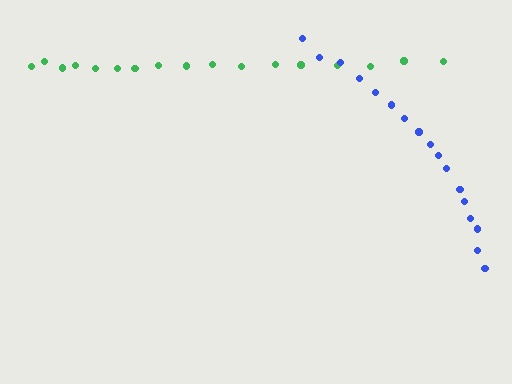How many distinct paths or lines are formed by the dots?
There are 2 distinct paths.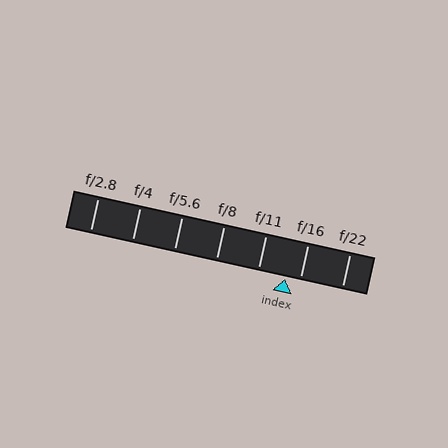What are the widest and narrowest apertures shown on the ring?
The widest aperture shown is f/2.8 and the narrowest is f/22.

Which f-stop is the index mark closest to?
The index mark is closest to f/16.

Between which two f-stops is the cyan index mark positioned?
The index mark is between f/11 and f/16.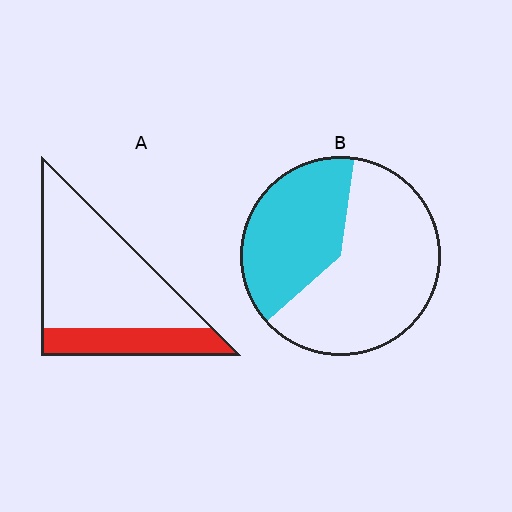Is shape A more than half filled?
No.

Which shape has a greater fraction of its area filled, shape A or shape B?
Shape B.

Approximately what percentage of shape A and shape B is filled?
A is approximately 25% and B is approximately 40%.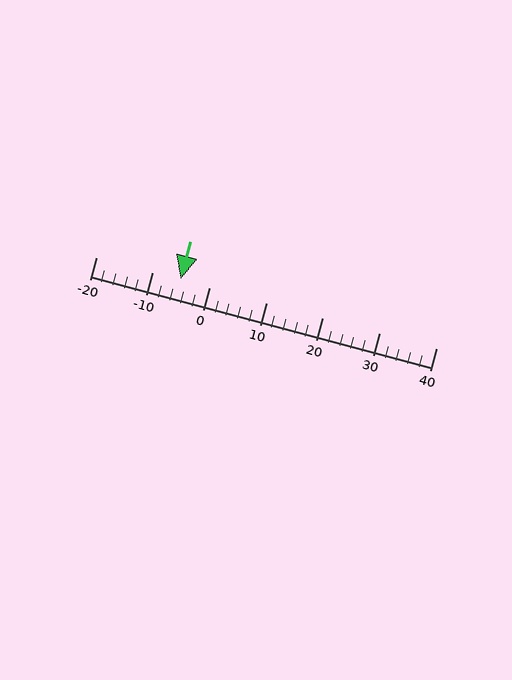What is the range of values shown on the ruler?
The ruler shows values from -20 to 40.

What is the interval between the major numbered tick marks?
The major tick marks are spaced 10 units apart.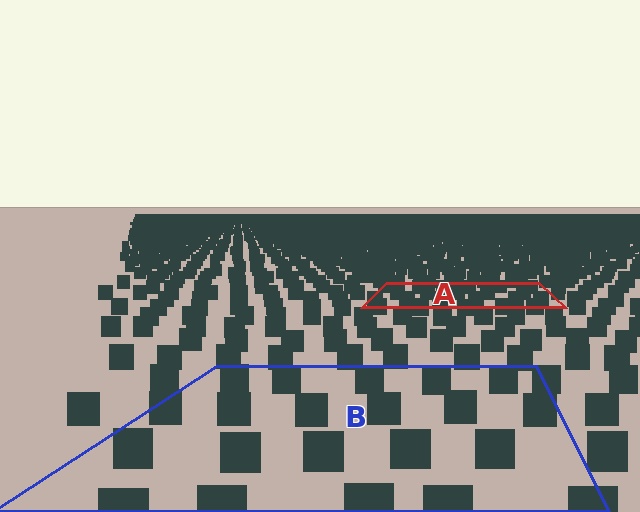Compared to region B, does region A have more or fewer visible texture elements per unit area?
Region A has more texture elements per unit area — they are packed more densely because it is farther away.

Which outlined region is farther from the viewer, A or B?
Region A is farther from the viewer — the texture elements inside it appear smaller and more densely packed.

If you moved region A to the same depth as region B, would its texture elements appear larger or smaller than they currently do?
They would appear larger. At a closer depth, the same texture elements are projected at a bigger on-screen size.